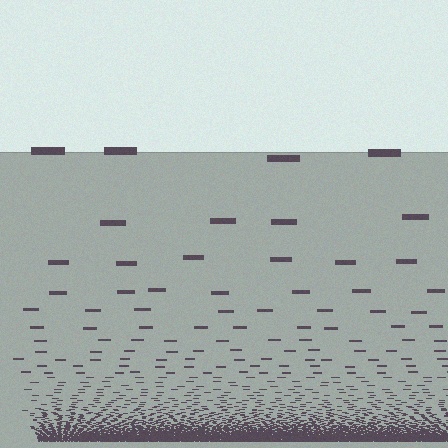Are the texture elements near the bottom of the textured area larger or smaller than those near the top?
Smaller. The gradient is inverted — elements near the bottom are smaller and denser.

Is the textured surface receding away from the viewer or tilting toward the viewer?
The surface appears to tilt toward the viewer. Texture elements get larger and sparser toward the top.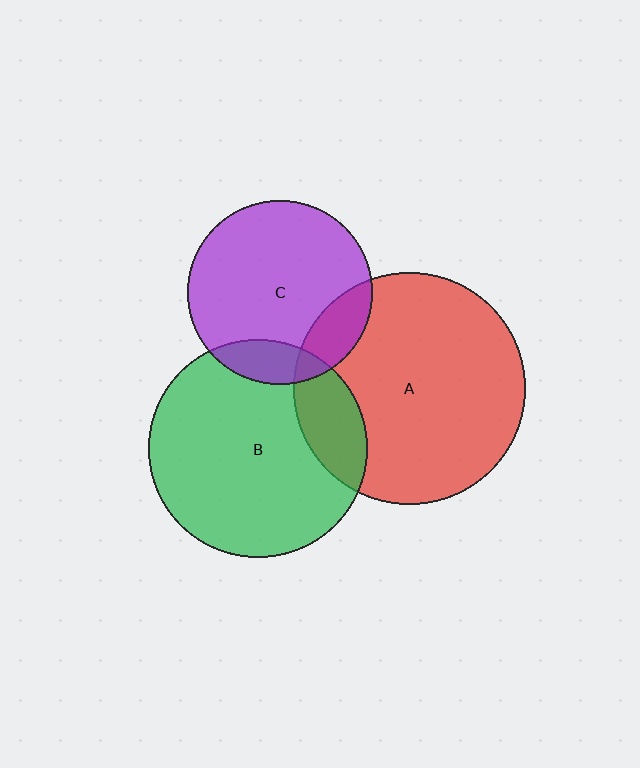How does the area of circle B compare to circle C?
Approximately 1.4 times.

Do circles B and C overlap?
Yes.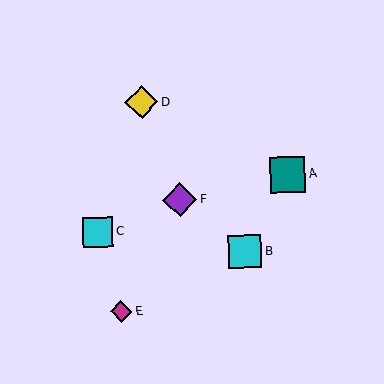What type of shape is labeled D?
Shape D is a yellow diamond.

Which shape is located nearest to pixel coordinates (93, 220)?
The cyan square (labeled C) at (98, 232) is nearest to that location.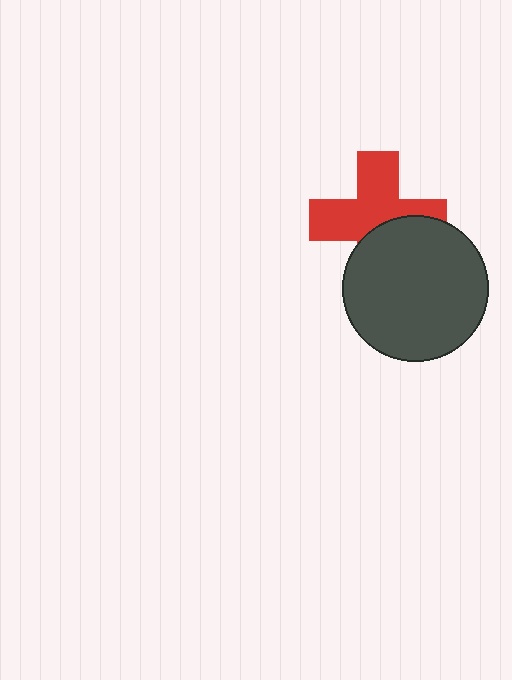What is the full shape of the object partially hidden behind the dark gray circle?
The partially hidden object is a red cross.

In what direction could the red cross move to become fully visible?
The red cross could move up. That would shift it out from behind the dark gray circle entirely.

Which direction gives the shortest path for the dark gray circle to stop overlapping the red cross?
Moving down gives the shortest separation.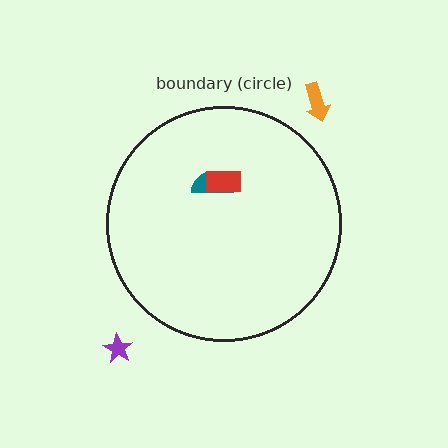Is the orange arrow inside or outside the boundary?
Outside.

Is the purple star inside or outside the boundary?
Outside.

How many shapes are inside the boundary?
2 inside, 2 outside.